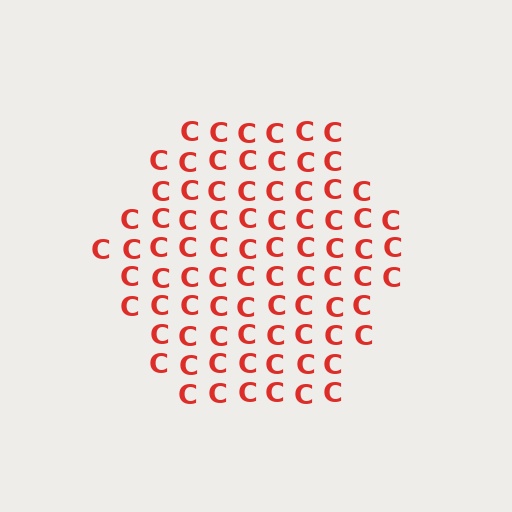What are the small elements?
The small elements are letter C's.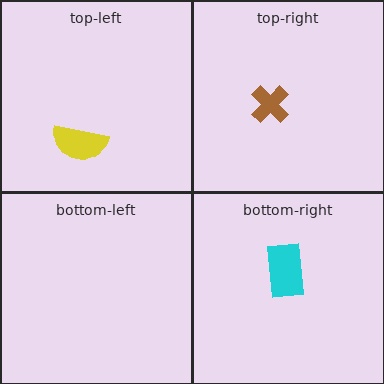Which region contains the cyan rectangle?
The bottom-right region.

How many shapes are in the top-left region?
1.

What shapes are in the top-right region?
The brown cross.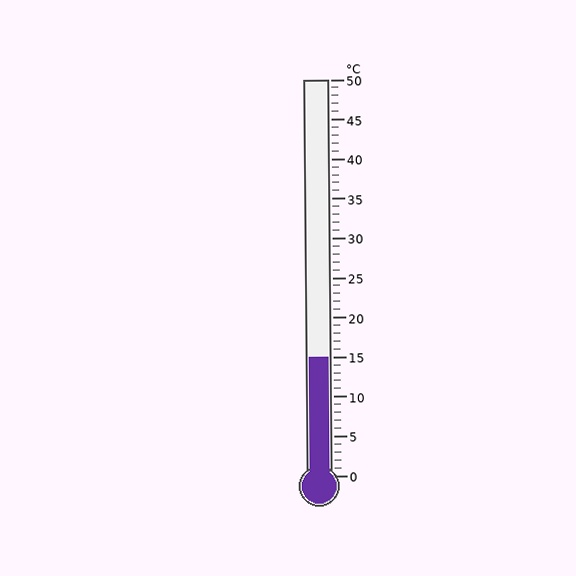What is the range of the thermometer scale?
The thermometer scale ranges from 0°C to 50°C.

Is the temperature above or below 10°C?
The temperature is above 10°C.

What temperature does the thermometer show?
The thermometer shows approximately 15°C.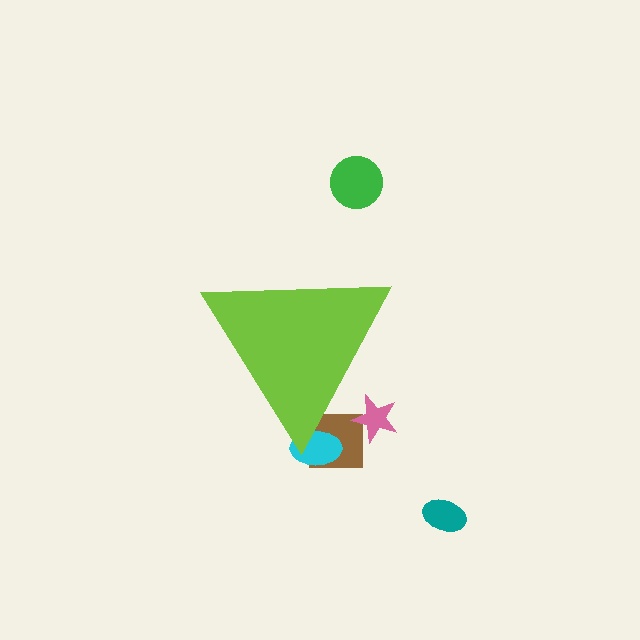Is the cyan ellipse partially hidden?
Yes, the cyan ellipse is partially hidden behind the lime triangle.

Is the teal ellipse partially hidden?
No, the teal ellipse is fully visible.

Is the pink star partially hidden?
Yes, the pink star is partially hidden behind the lime triangle.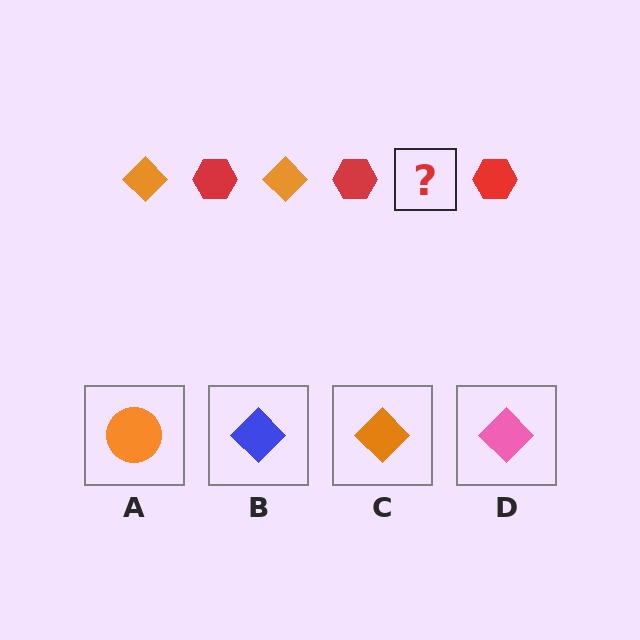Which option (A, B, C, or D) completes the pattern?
C.